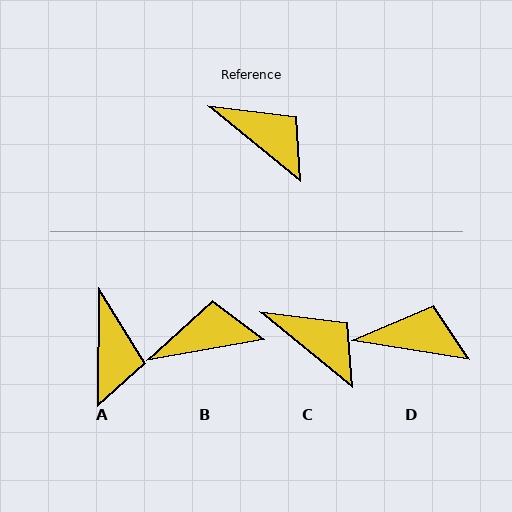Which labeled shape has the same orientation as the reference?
C.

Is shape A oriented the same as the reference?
No, it is off by about 52 degrees.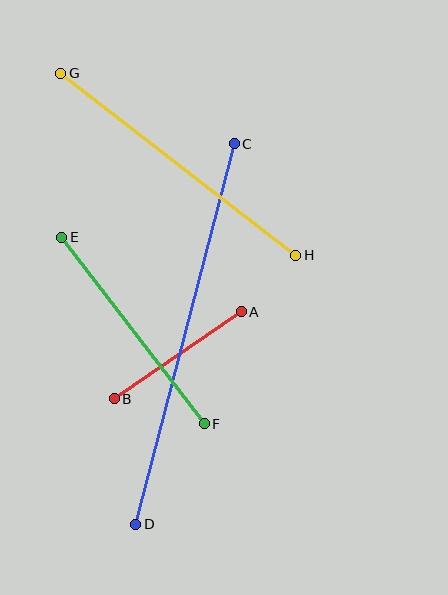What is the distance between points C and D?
The distance is approximately 393 pixels.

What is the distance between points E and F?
The distance is approximately 235 pixels.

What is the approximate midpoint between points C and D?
The midpoint is at approximately (185, 334) pixels.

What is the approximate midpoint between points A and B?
The midpoint is at approximately (178, 355) pixels.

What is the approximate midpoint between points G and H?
The midpoint is at approximately (178, 164) pixels.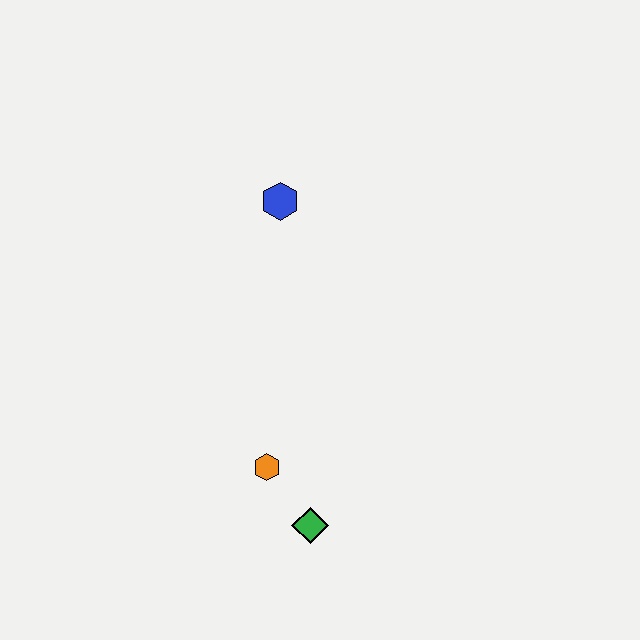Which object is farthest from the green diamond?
The blue hexagon is farthest from the green diamond.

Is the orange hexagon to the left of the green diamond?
Yes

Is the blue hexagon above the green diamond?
Yes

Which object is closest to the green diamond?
The orange hexagon is closest to the green diamond.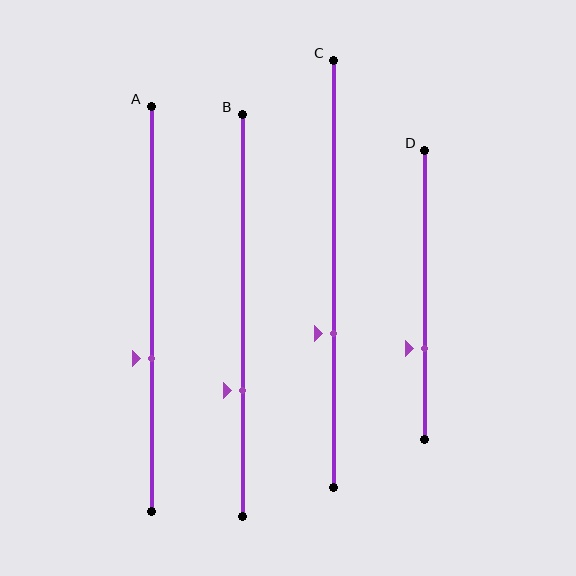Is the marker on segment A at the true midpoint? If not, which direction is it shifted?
No, the marker on segment A is shifted downward by about 12% of the segment length.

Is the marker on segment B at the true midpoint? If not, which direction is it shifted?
No, the marker on segment B is shifted downward by about 19% of the segment length.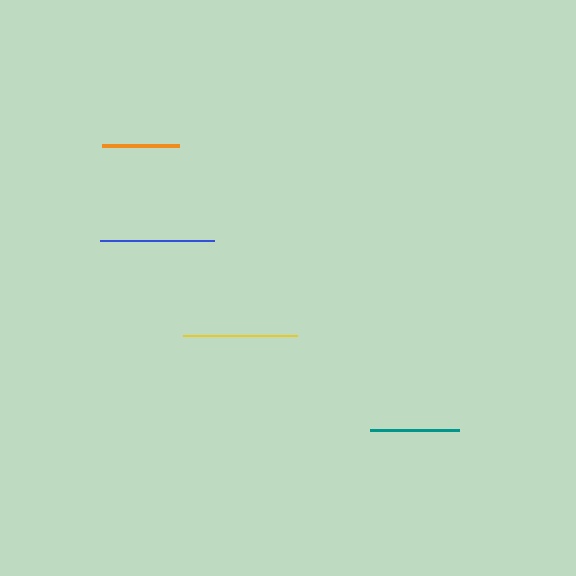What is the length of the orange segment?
The orange segment is approximately 77 pixels long.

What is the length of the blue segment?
The blue segment is approximately 114 pixels long.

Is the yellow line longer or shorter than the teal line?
The yellow line is longer than the teal line.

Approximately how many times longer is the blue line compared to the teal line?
The blue line is approximately 1.3 times the length of the teal line.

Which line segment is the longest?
The blue line is the longest at approximately 114 pixels.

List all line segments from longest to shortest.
From longest to shortest: blue, yellow, teal, orange.